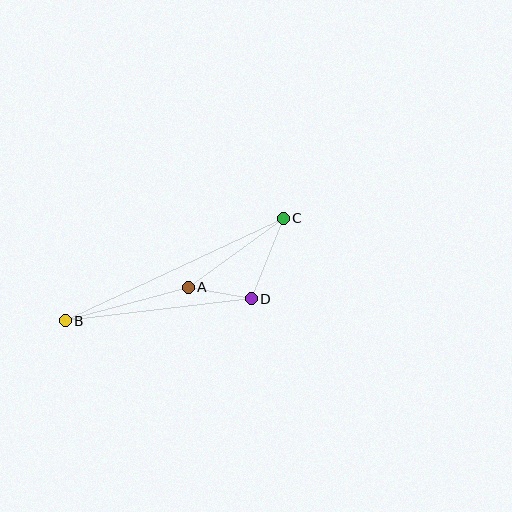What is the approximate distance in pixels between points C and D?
The distance between C and D is approximately 87 pixels.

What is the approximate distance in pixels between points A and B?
The distance between A and B is approximately 128 pixels.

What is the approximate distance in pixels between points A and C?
The distance between A and C is approximately 117 pixels.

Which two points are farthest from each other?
Points B and C are farthest from each other.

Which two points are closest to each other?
Points A and D are closest to each other.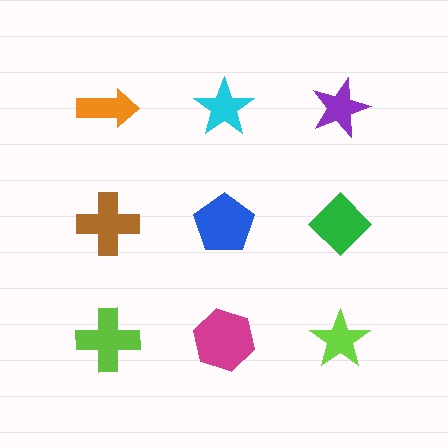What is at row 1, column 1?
An orange arrow.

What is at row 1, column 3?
A purple star.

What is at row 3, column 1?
A lime cross.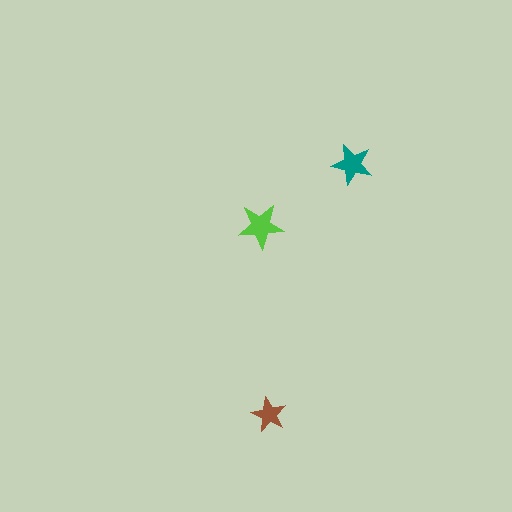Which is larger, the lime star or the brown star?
The lime one.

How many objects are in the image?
There are 3 objects in the image.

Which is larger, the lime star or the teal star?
The lime one.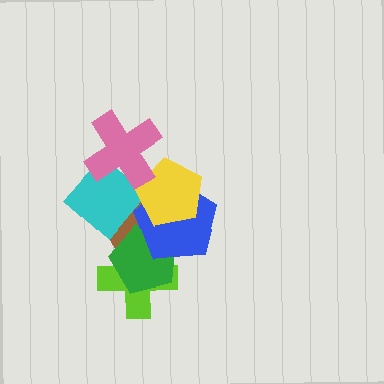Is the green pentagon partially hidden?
Yes, it is partially covered by another shape.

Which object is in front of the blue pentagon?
The yellow pentagon is in front of the blue pentagon.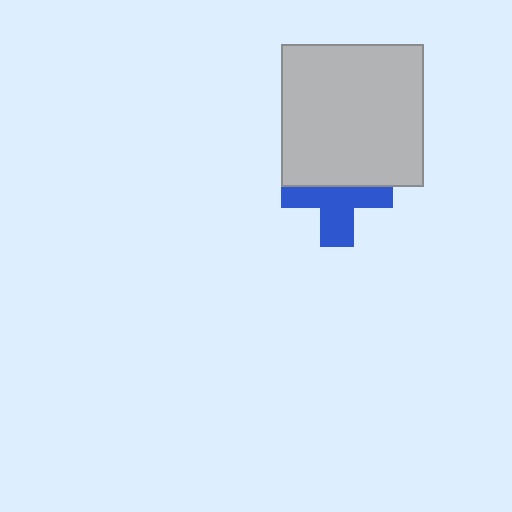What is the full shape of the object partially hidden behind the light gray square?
The partially hidden object is a blue cross.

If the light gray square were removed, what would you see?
You would see the complete blue cross.